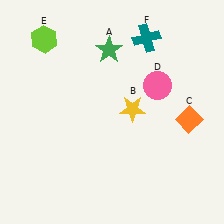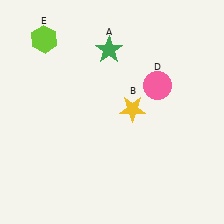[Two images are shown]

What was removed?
The orange diamond (C), the teal cross (F) were removed in Image 2.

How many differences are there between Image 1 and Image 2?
There are 2 differences between the two images.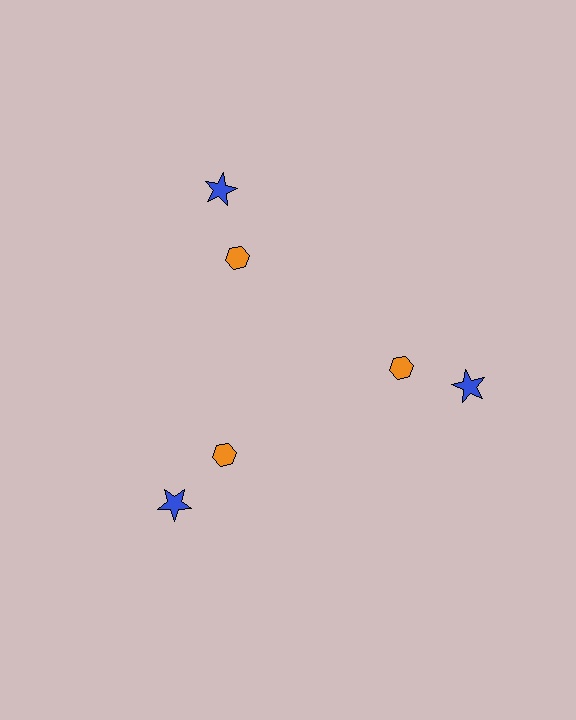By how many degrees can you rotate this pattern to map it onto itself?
The pattern maps onto itself every 120 degrees of rotation.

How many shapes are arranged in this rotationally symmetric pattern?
There are 6 shapes, arranged in 3 groups of 2.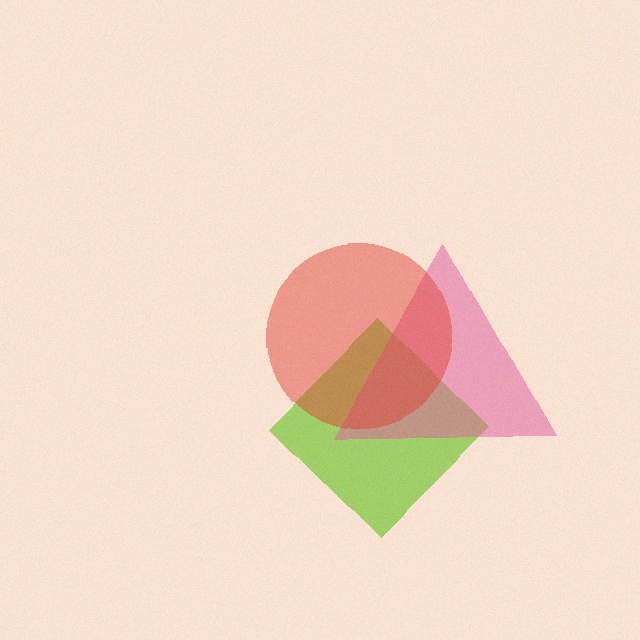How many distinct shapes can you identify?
There are 3 distinct shapes: a lime diamond, a pink triangle, a red circle.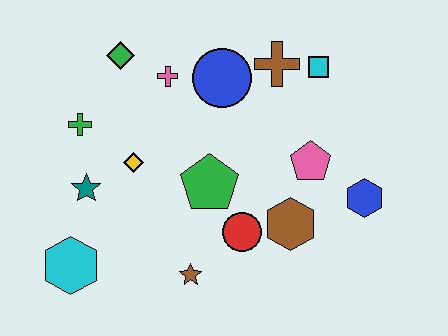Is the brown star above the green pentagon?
No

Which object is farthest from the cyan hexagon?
The cyan square is farthest from the cyan hexagon.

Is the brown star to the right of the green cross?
Yes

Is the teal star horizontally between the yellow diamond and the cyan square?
No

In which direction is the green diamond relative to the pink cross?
The green diamond is to the left of the pink cross.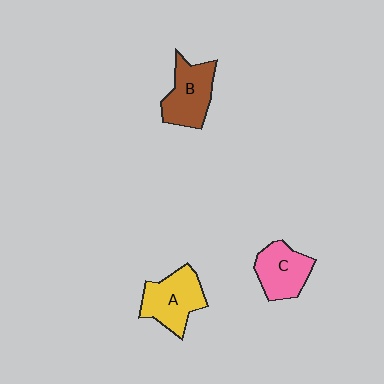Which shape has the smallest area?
Shape C (pink).